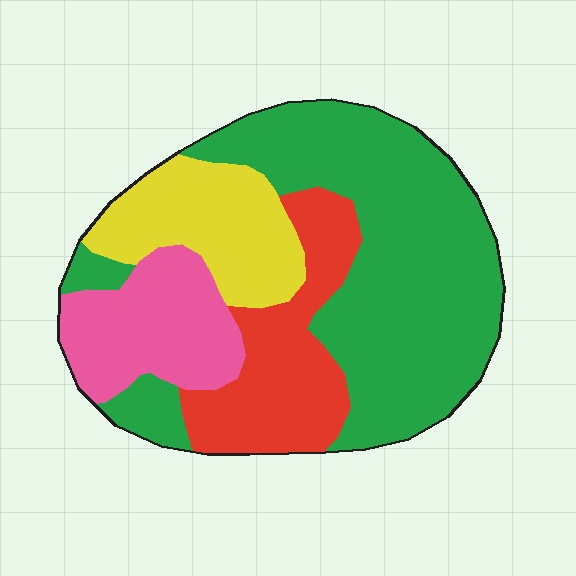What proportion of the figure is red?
Red takes up about one fifth (1/5) of the figure.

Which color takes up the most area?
Green, at roughly 50%.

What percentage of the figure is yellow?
Yellow takes up about one sixth (1/6) of the figure.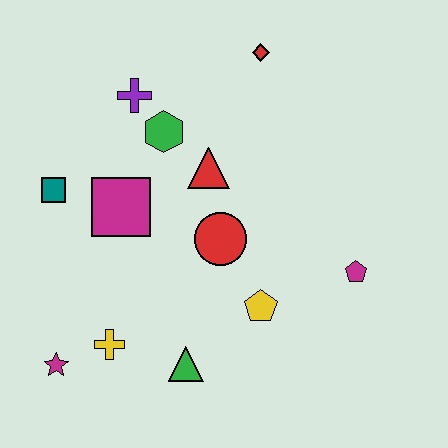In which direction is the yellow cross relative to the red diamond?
The yellow cross is below the red diamond.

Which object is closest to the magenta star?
The yellow cross is closest to the magenta star.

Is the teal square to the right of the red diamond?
No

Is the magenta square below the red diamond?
Yes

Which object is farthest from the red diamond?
The magenta star is farthest from the red diamond.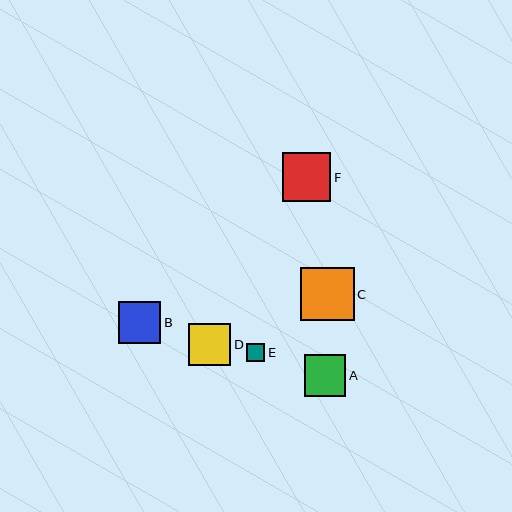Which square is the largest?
Square C is the largest with a size of approximately 53 pixels.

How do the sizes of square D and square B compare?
Square D and square B are approximately the same size.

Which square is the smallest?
Square E is the smallest with a size of approximately 18 pixels.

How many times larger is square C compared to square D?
Square C is approximately 1.3 times the size of square D.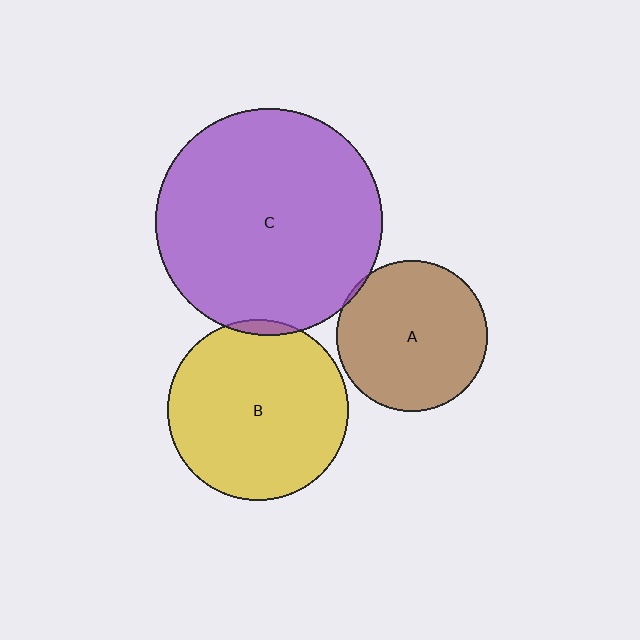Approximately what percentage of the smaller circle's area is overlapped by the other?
Approximately 5%.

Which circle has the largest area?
Circle C (purple).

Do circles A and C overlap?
Yes.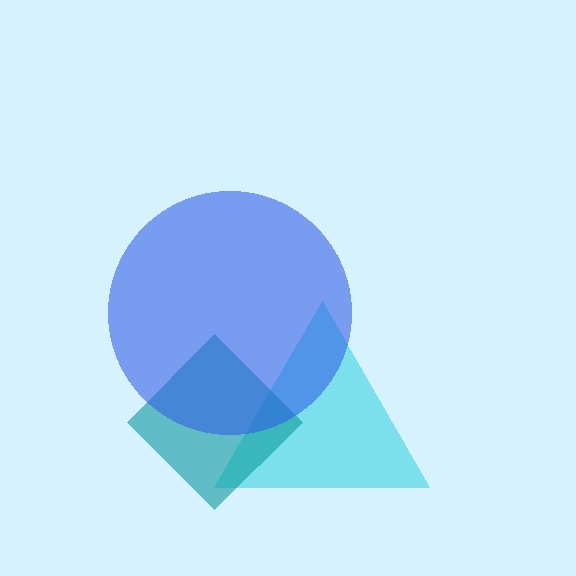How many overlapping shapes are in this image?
There are 3 overlapping shapes in the image.